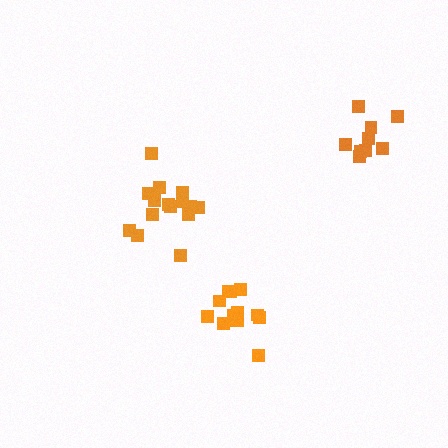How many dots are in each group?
Group 1: 15 dots, Group 2: 10 dots, Group 3: 13 dots (38 total).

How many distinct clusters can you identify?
There are 3 distinct clusters.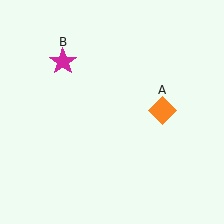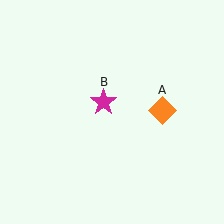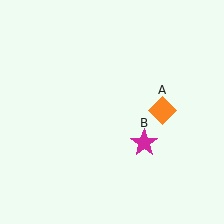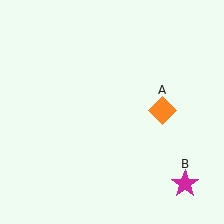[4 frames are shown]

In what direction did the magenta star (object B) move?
The magenta star (object B) moved down and to the right.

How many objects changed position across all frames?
1 object changed position: magenta star (object B).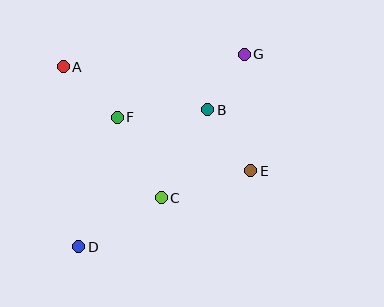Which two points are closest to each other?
Points B and G are closest to each other.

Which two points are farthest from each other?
Points D and G are farthest from each other.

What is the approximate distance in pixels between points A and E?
The distance between A and E is approximately 215 pixels.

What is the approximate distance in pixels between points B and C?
The distance between B and C is approximately 99 pixels.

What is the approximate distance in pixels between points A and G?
The distance between A and G is approximately 181 pixels.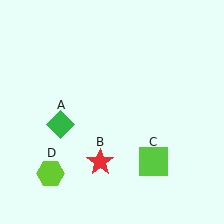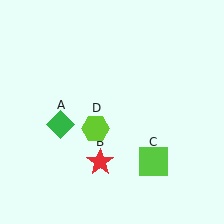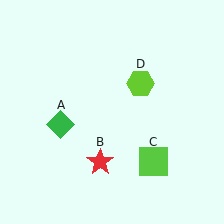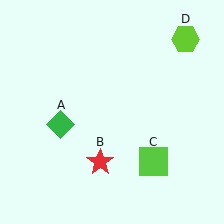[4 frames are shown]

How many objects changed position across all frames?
1 object changed position: lime hexagon (object D).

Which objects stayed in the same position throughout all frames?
Green diamond (object A) and red star (object B) and lime square (object C) remained stationary.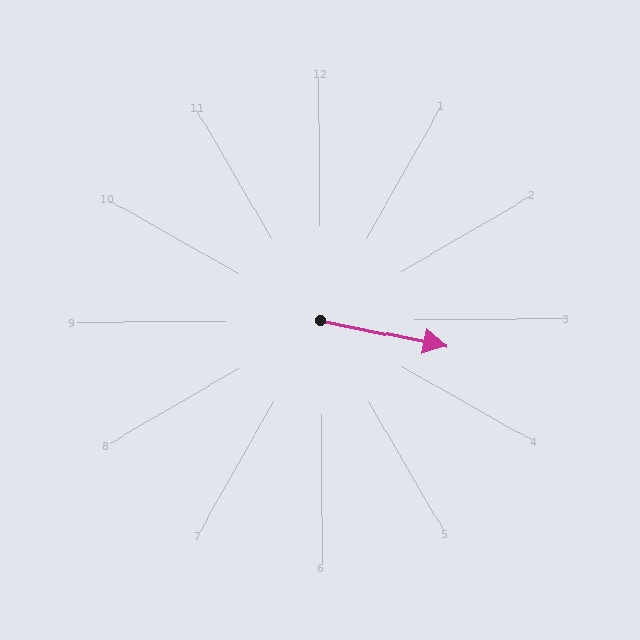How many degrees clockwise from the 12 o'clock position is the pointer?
Approximately 102 degrees.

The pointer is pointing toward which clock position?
Roughly 3 o'clock.